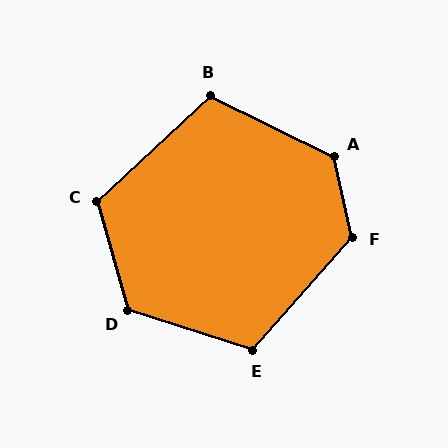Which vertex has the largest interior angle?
A, at approximately 129 degrees.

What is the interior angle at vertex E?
Approximately 114 degrees (obtuse).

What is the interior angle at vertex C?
Approximately 117 degrees (obtuse).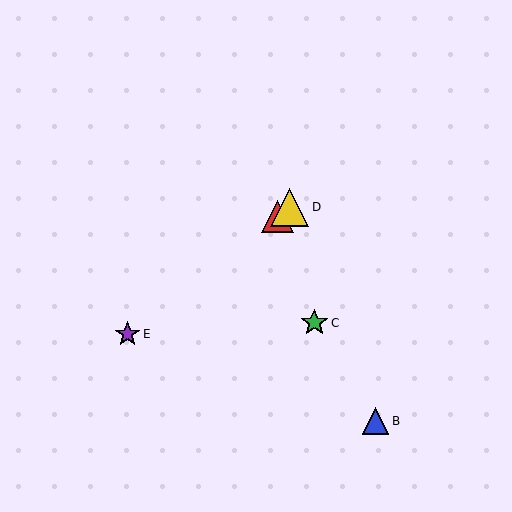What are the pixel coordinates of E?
Object E is at (127, 334).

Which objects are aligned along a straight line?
Objects A, D, E are aligned along a straight line.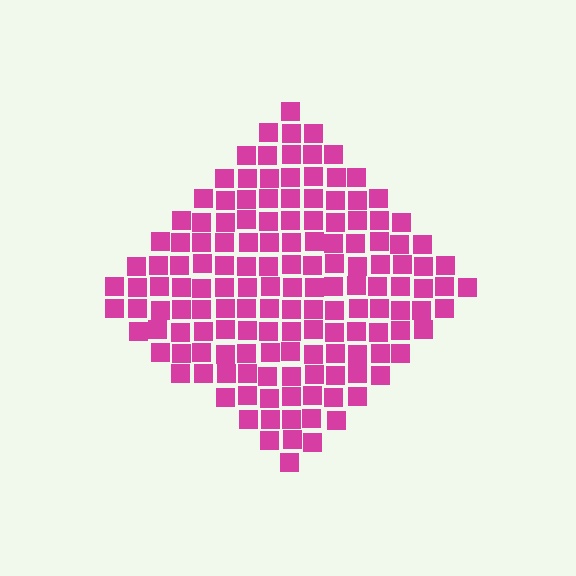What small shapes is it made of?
It is made of small squares.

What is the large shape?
The large shape is a diamond.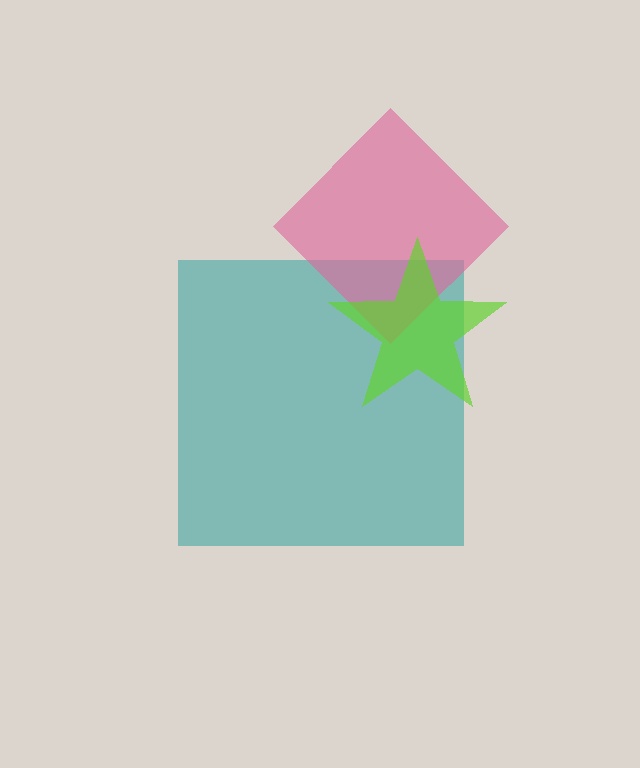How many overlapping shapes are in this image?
There are 3 overlapping shapes in the image.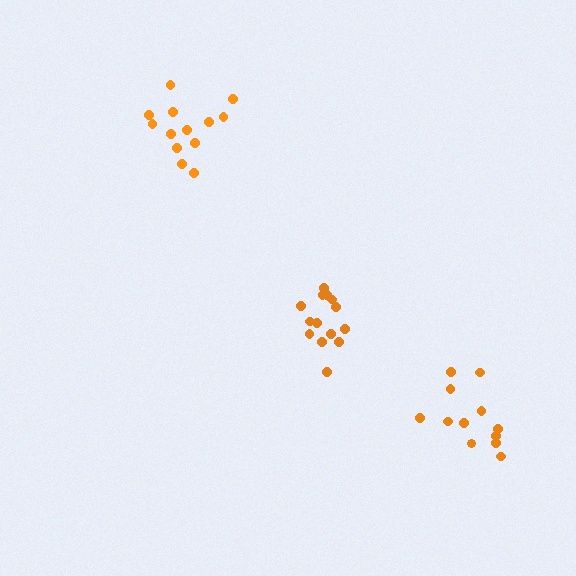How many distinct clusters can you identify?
There are 3 distinct clusters.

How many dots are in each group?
Group 1: 14 dots, Group 2: 12 dots, Group 3: 13 dots (39 total).